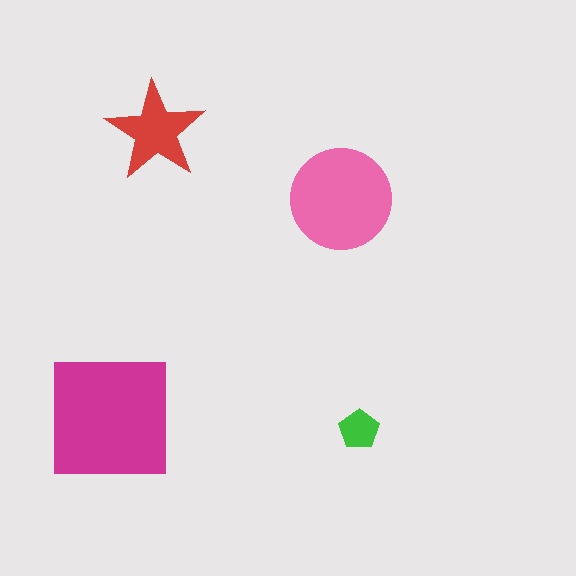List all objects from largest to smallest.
The magenta square, the pink circle, the red star, the green pentagon.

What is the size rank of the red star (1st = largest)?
3rd.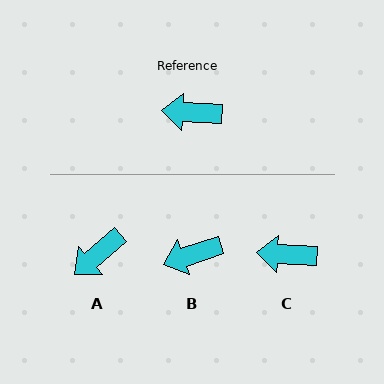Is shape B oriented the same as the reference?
No, it is off by about 21 degrees.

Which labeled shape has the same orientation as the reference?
C.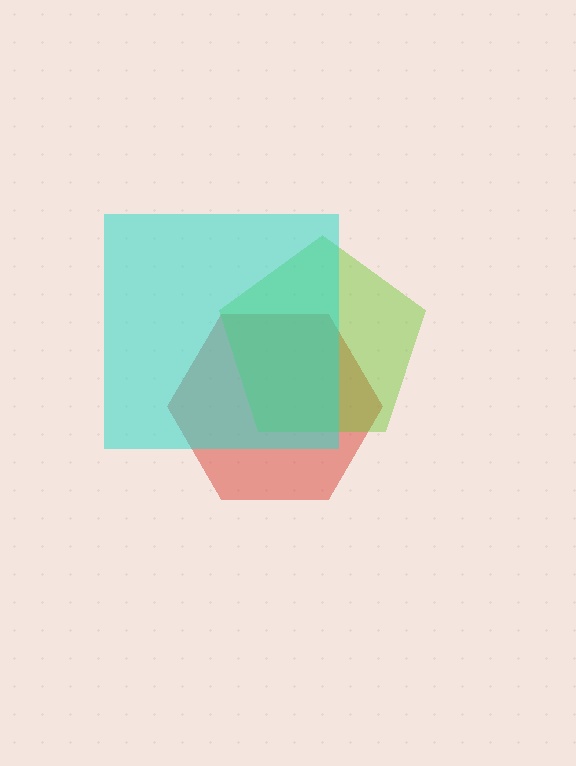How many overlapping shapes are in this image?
There are 3 overlapping shapes in the image.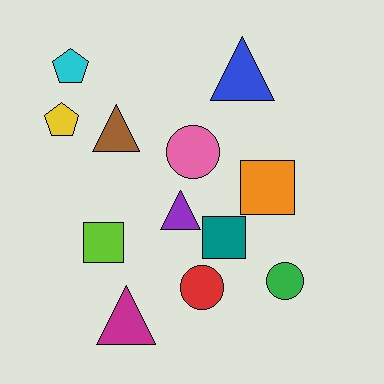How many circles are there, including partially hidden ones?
There are 3 circles.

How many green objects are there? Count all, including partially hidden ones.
There is 1 green object.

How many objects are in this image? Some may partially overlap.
There are 12 objects.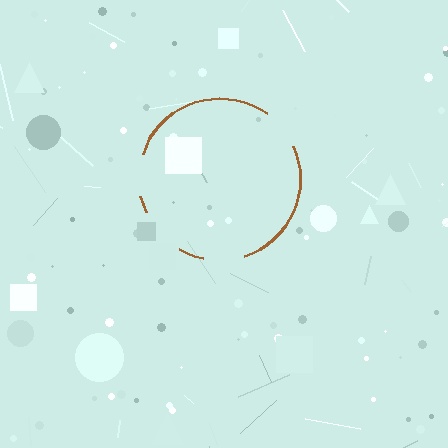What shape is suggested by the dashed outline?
The dashed outline suggests a circle.